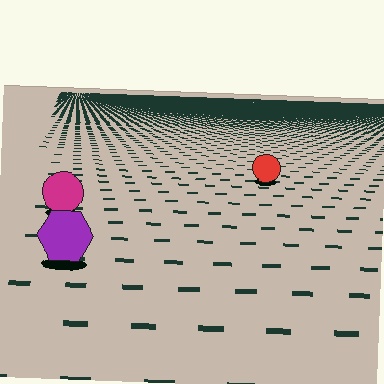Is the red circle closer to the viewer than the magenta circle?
No. The magenta circle is closer — you can tell from the texture gradient: the ground texture is coarser near it.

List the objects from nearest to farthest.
From nearest to farthest: the purple hexagon, the magenta circle, the red circle.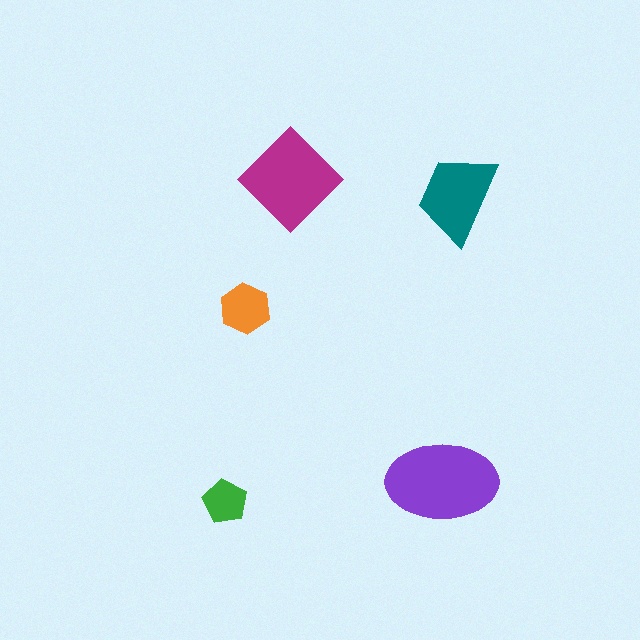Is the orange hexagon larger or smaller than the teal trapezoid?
Smaller.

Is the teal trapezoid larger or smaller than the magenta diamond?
Smaller.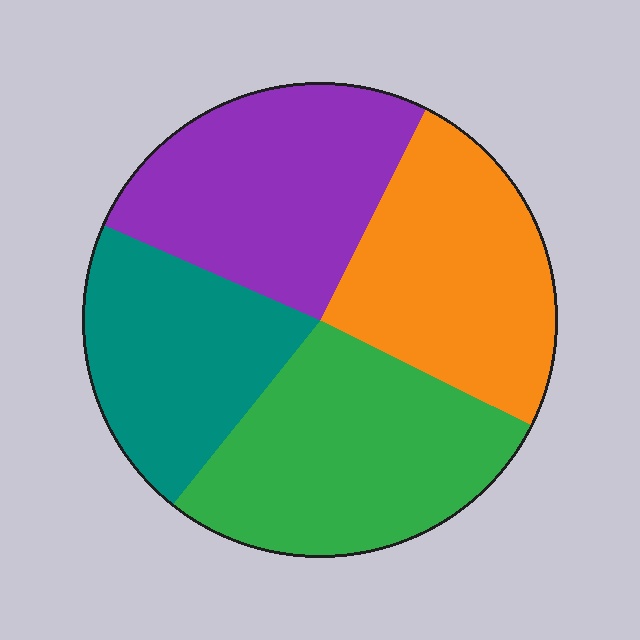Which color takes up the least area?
Teal, at roughly 20%.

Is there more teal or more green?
Green.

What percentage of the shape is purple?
Purple takes up between a quarter and a half of the shape.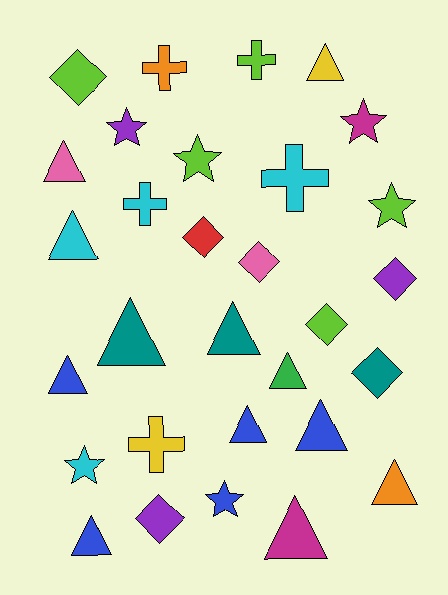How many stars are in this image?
There are 6 stars.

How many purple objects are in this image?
There are 3 purple objects.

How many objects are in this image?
There are 30 objects.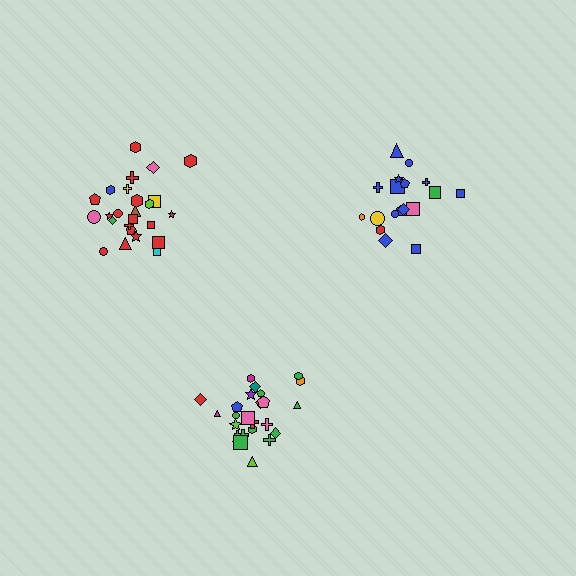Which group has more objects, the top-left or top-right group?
The top-left group.